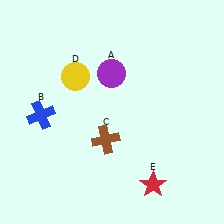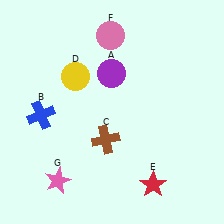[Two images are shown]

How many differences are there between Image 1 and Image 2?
There are 2 differences between the two images.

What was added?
A pink circle (F), a pink star (G) were added in Image 2.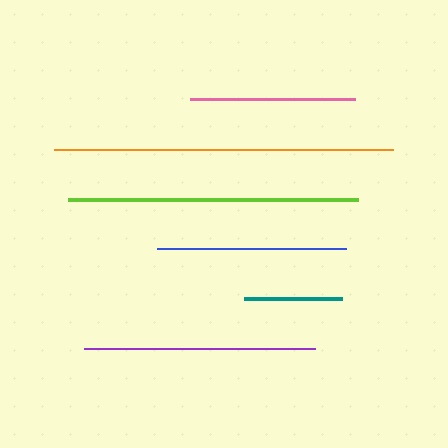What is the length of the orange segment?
The orange segment is approximately 339 pixels long.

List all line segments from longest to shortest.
From longest to shortest: orange, lime, purple, blue, pink, teal.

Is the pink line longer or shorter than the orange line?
The orange line is longer than the pink line.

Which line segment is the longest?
The orange line is the longest at approximately 339 pixels.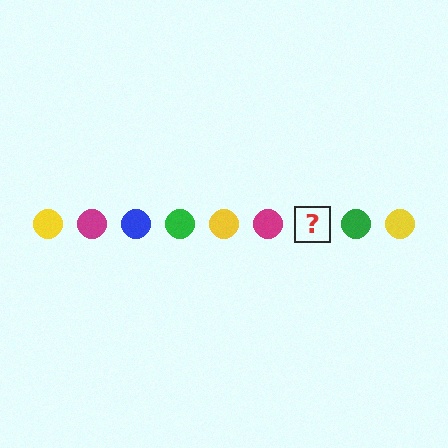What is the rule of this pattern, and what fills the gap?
The rule is that the pattern cycles through yellow, magenta, blue, green circles. The gap should be filled with a blue circle.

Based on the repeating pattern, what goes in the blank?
The blank should be a blue circle.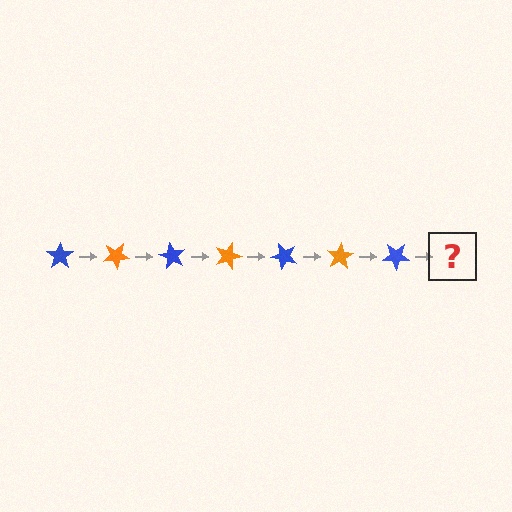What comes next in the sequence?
The next element should be an orange star, rotated 210 degrees from the start.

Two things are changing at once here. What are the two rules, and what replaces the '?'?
The two rules are that it rotates 30 degrees each step and the color cycles through blue and orange. The '?' should be an orange star, rotated 210 degrees from the start.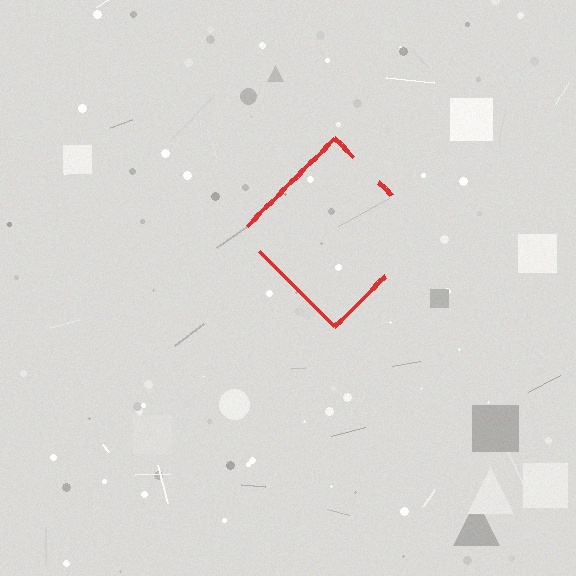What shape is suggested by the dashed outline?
The dashed outline suggests a diamond.